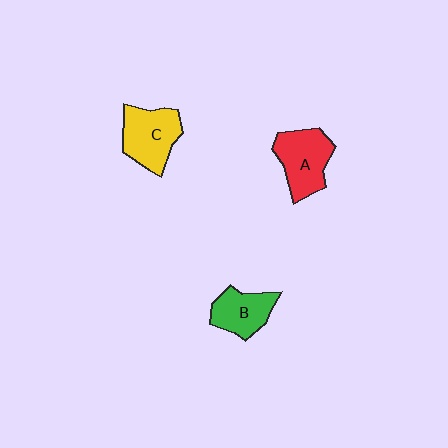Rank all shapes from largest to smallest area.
From largest to smallest: A (red), C (yellow), B (green).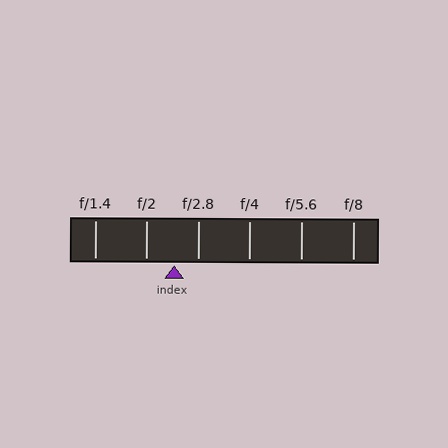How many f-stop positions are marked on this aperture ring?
There are 6 f-stop positions marked.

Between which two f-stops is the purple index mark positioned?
The index mark is between f/2 and f/2.8.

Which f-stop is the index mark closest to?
The index mark is closest to f/2.8.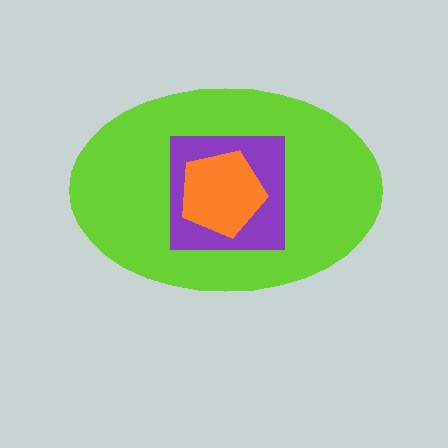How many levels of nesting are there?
3.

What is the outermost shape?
The lime ellipse.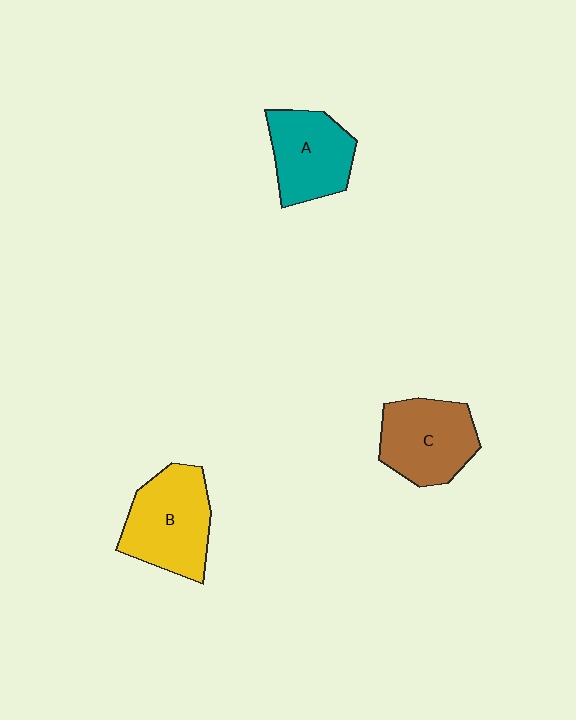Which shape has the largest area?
Shape B (yellow).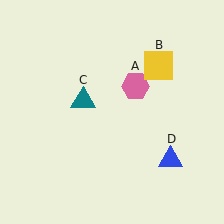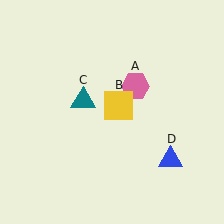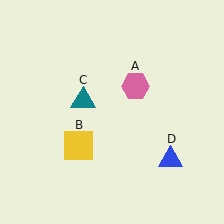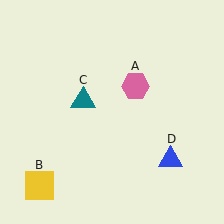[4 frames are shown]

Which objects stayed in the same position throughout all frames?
Pink hexagon (object A) and teal triangle (object C) and blue triangle (object D) remained stationary.